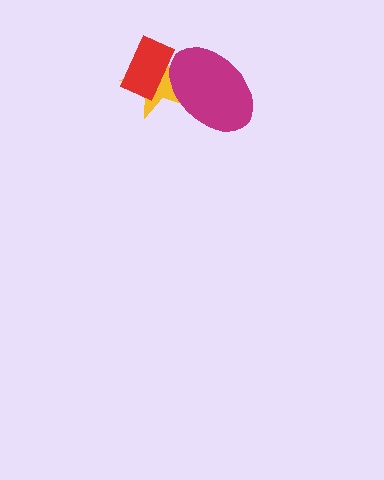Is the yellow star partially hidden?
Yes, it is partially covered by another shape.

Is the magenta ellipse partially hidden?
Yes, it is partially covered by another shape.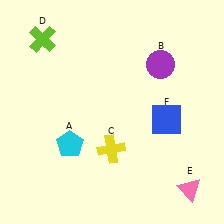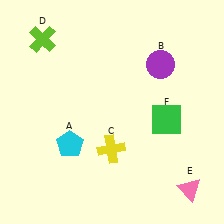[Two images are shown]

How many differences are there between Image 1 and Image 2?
There is 1 difference between the two images.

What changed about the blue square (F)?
In Image 1, F is blue. In Image 2, it changed to green.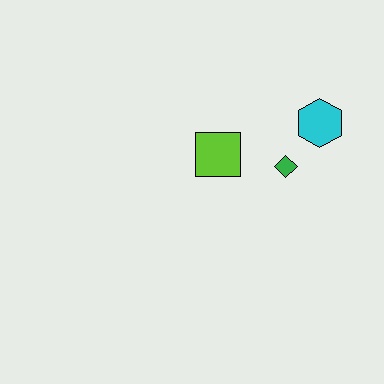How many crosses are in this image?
There are no crosses.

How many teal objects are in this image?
There are no teal objects.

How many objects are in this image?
There are 3 objects.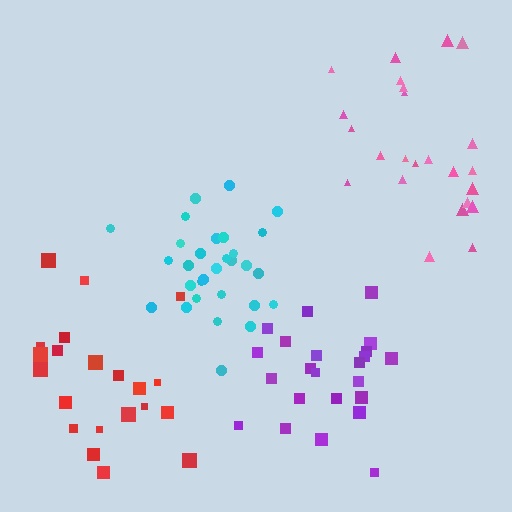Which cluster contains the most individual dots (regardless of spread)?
Cyan (30).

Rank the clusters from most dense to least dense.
cyan, purple, red, pink.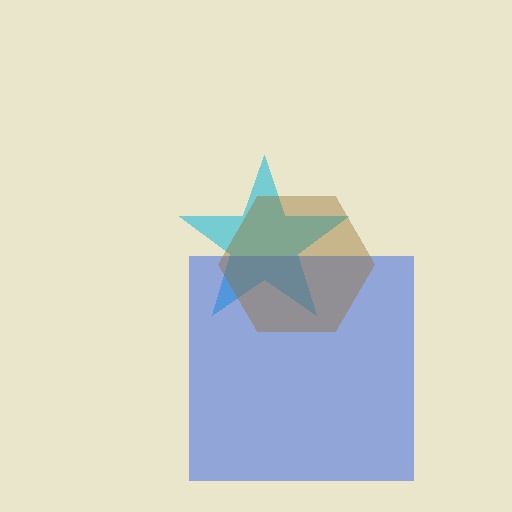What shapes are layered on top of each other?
The layered shapes are: a cyan star, a blue square, a brown hexagon.